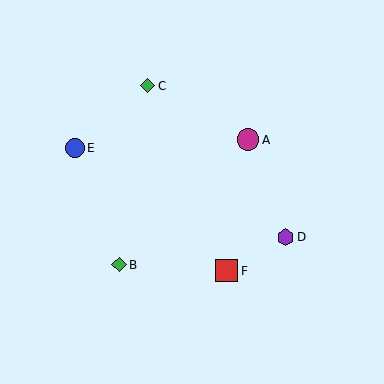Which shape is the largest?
The red square (labeled F) is the largest.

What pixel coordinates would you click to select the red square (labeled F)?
Click at (227, 271) to select the red square F.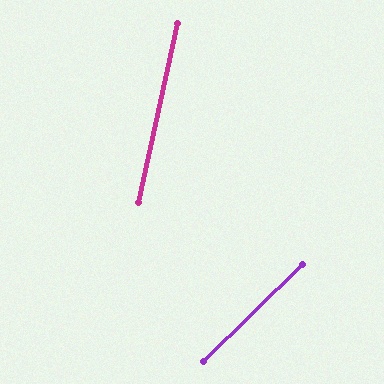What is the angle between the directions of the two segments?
Approximately 34 degrees.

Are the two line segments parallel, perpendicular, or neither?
Neither parallel nor perpendicular — they differ by about 34°.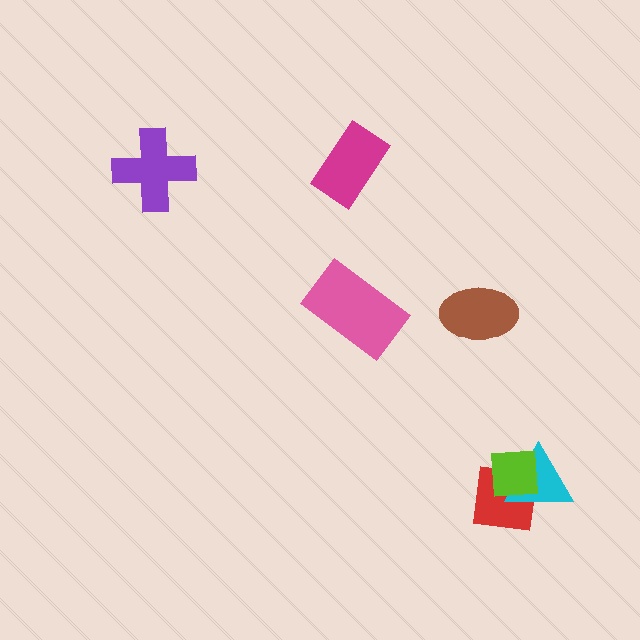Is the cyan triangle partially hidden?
Yes, it is partially covered by another shape.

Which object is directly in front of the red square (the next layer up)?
The cyan triangle is directly in front of the red square.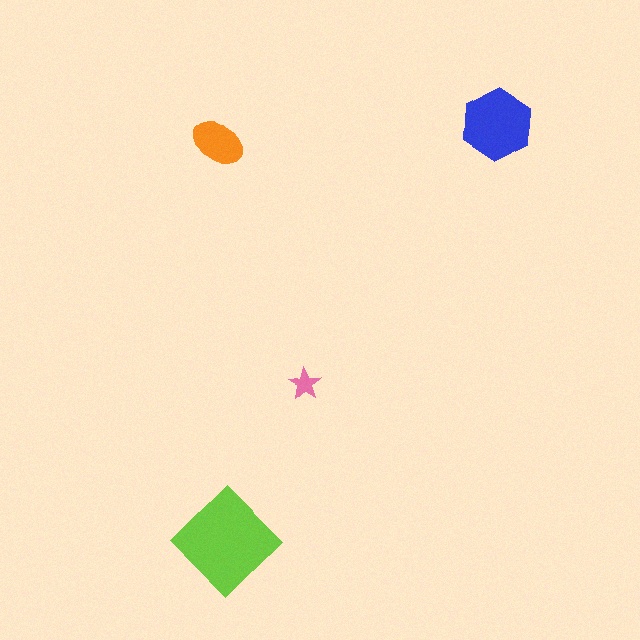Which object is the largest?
The lime diamond.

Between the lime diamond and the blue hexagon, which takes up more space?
The lime diamond.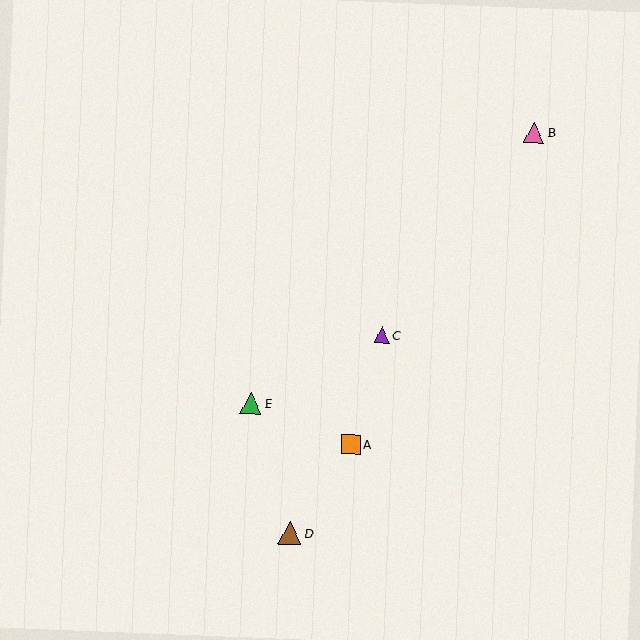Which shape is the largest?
The brown triangle (labeled D) is the largest.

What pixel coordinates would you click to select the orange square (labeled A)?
Click at (351, 444) to select the orange square A.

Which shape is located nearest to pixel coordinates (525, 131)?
The pink triangle (labeled B) at (534, 132) is nearest to that location.